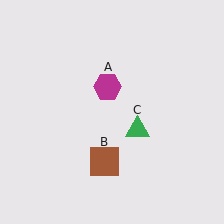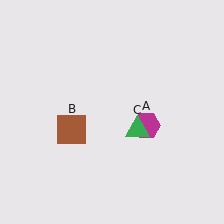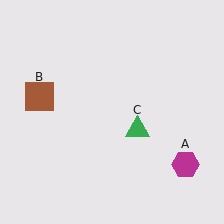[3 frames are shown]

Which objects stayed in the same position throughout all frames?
Green triangle (object C) remained stationary.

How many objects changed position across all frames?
2 objects changed position: magenta hexagon (object A), brown square (object B).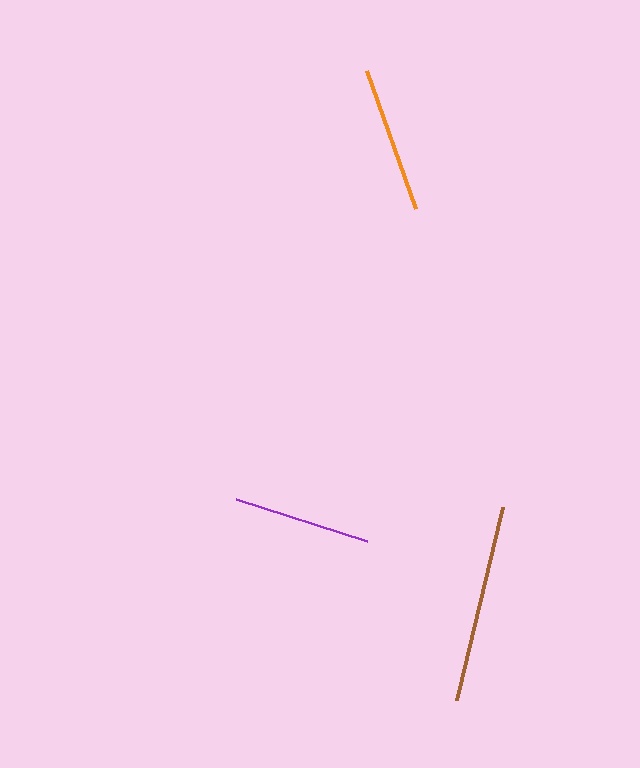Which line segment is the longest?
The brown line is the longest at approximately 198 pixels.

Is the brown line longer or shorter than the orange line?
The brown line is longer than the orange line.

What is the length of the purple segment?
The purple segment is approximately 138 pixels long.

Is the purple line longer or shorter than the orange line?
The orange line is longer than the purple line.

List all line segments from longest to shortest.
From longest to shortest: brown, orange, purple.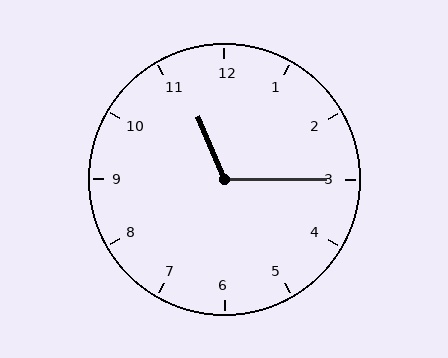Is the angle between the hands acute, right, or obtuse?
It is obtuse.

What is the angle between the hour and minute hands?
Approximately 112 degrees.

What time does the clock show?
11:15.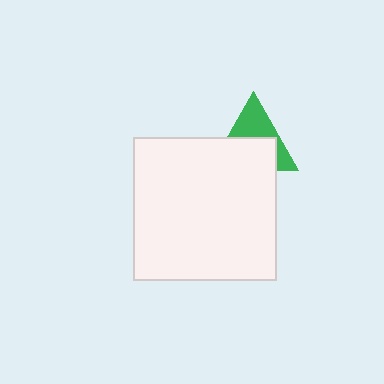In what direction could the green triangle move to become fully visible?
The green triangle could move up. That would shift it out from behind the white square entirely.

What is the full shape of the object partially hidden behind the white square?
The partially hidden object is a green triangle.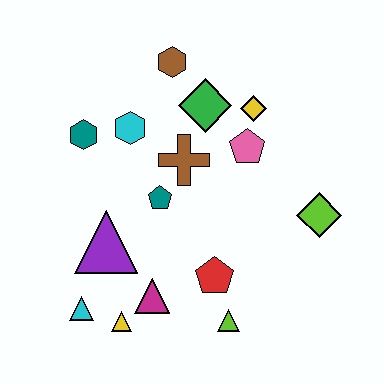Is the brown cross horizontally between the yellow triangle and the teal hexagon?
No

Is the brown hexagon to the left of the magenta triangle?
No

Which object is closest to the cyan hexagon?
The teal hexagon is closest to the cyan hexagon.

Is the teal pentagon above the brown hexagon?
No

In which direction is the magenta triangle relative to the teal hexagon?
The magenta triangle is below the teal hexagon.